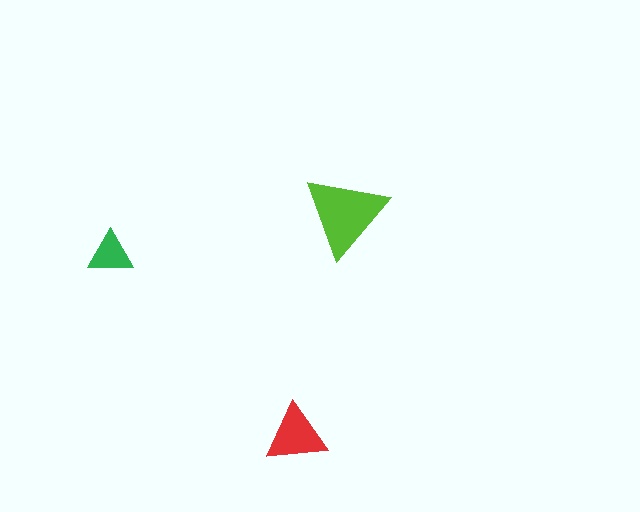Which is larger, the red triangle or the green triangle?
The red one.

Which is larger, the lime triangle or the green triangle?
The lime one.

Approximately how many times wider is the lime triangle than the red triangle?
About 1.5 times wider.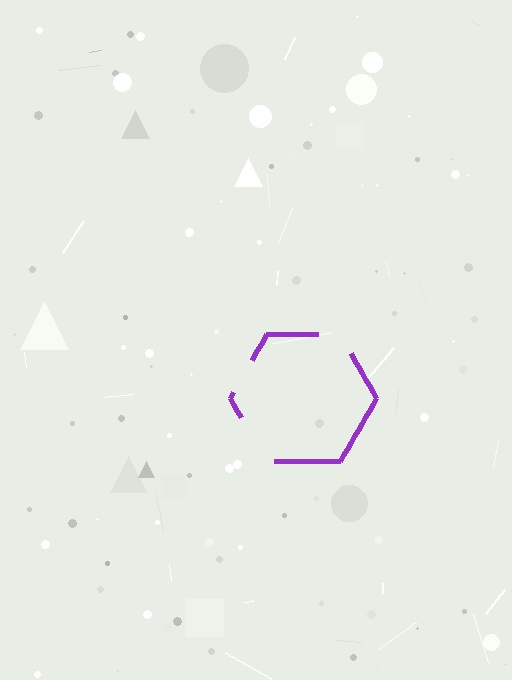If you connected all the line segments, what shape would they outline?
They would outline a hexagon.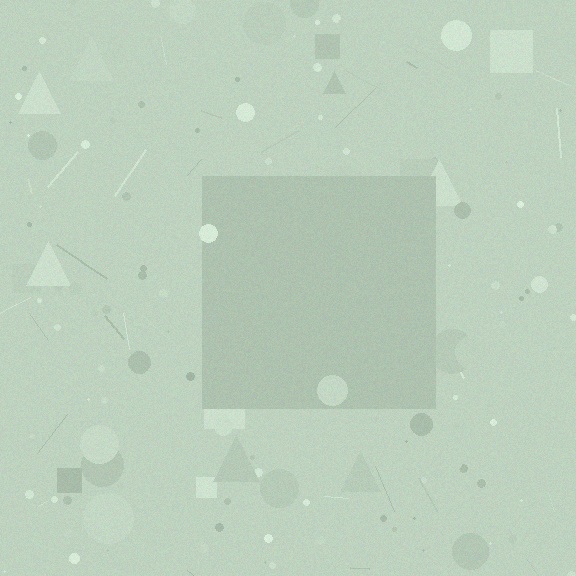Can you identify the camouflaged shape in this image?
The camouflaged shape is a square.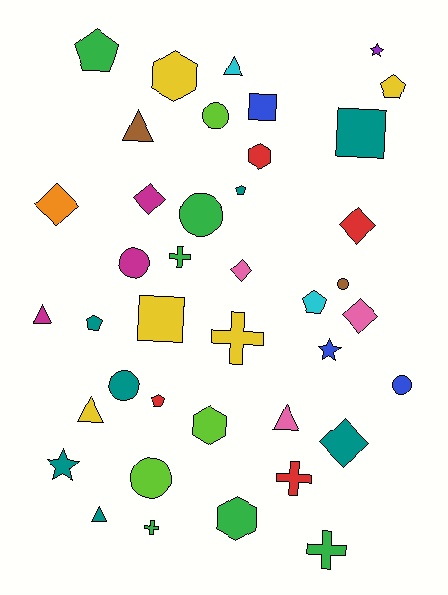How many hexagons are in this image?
There are 4 hexagons.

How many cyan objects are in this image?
There are 2 cyan objects.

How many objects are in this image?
There are 40 objects.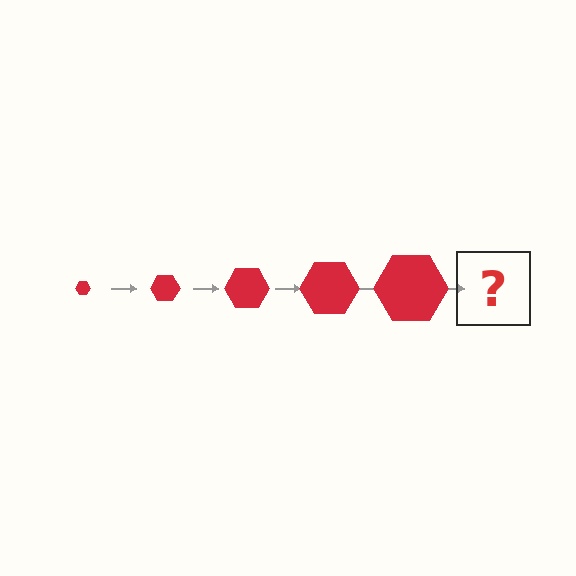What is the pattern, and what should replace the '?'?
The pattern is that the hexagon gets progressively larger each step. The '?' should be a red hexagon, larger than the previous one.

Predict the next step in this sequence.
The next step is a red hexagon, larger than the previous one.